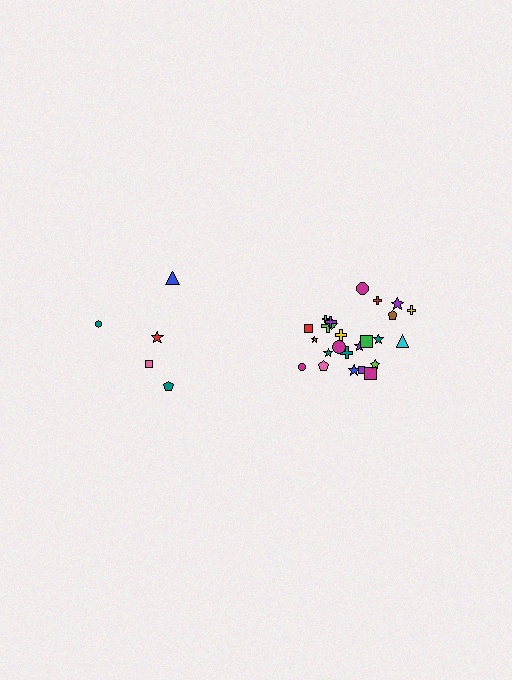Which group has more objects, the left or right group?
The right group.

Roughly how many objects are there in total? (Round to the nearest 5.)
Roughly 30 objects in total.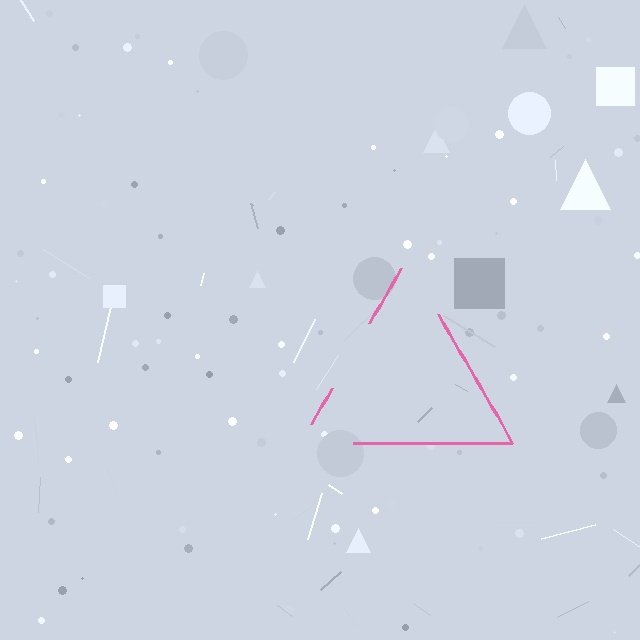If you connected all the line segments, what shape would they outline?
They would outline a triangle.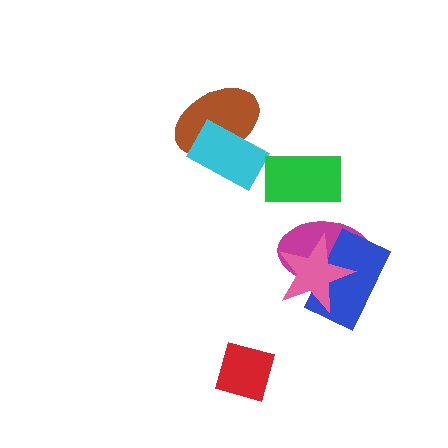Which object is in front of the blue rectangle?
The pink star is in front of the blue rectangle.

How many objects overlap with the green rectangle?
0 objects overlap with the green rectangle.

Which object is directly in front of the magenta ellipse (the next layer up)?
The blue rectangle is directly in front of the magenta ellipse.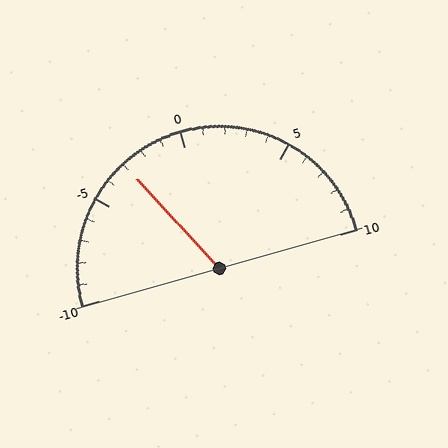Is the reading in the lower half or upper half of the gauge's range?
The reading is in the lower half of the range (-10 to 10).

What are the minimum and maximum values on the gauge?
The gauge ranges from -10 to 10.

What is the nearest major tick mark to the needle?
The nearest major tick mark is -5.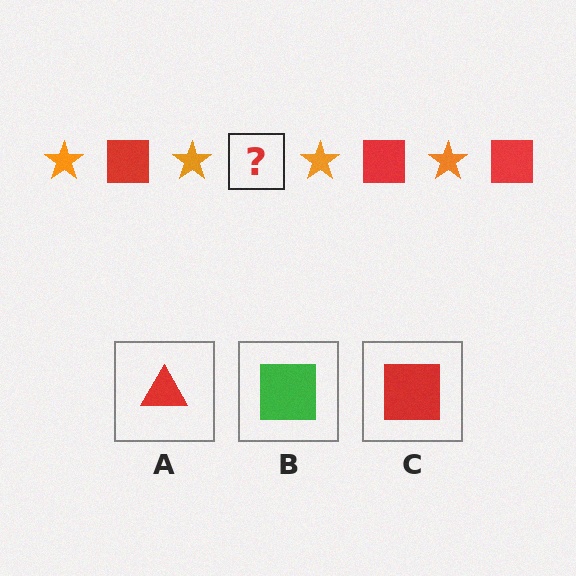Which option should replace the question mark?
Option C.